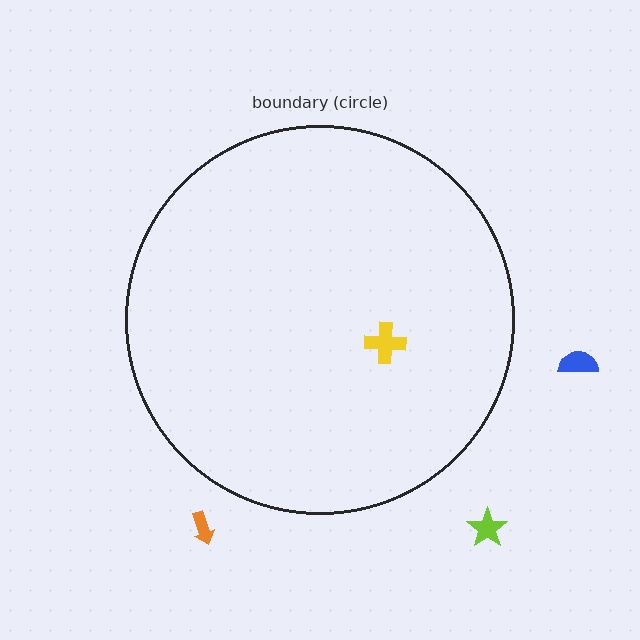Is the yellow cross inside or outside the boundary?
Inside.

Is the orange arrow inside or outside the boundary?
Outside.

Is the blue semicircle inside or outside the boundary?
Outside.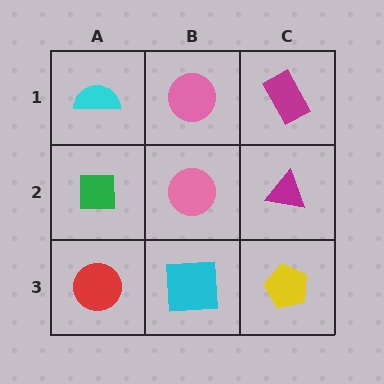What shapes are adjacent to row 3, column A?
A green square (row 2, column A), a cyan square (row 3, column B).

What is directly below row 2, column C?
A yellow pentagon.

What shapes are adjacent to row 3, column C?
A magenta triangle (row 2, column C), a cyan square (row 3, column B).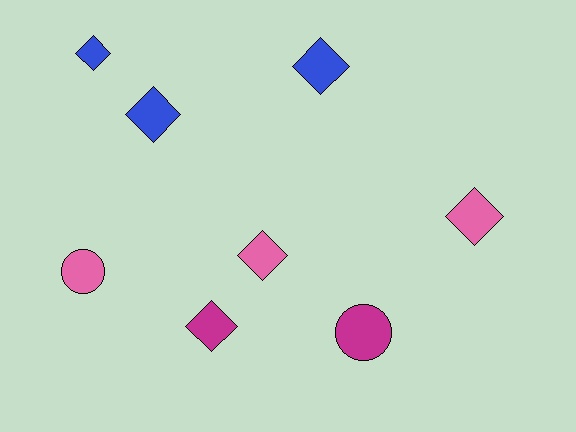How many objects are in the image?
There are 8 objects.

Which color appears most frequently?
Pink, with 3 objects.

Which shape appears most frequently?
Diamond, with 6 objects.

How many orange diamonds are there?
There are no orange diamonds.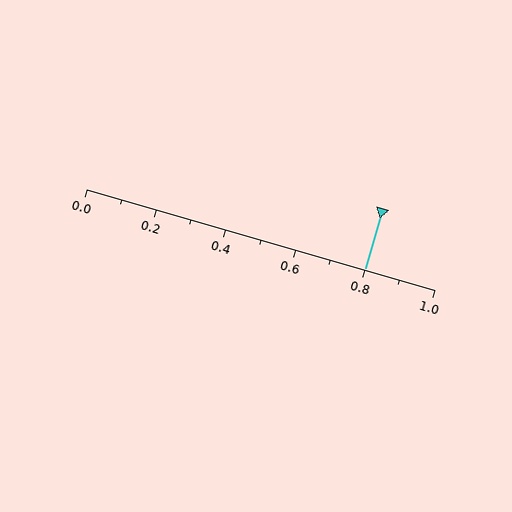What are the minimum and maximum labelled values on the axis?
The axis runs from 0.0 to 1.0.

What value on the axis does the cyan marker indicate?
The marker indicates approximately 0.8.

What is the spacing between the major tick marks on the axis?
The major ticks are spaced 0.2 apart.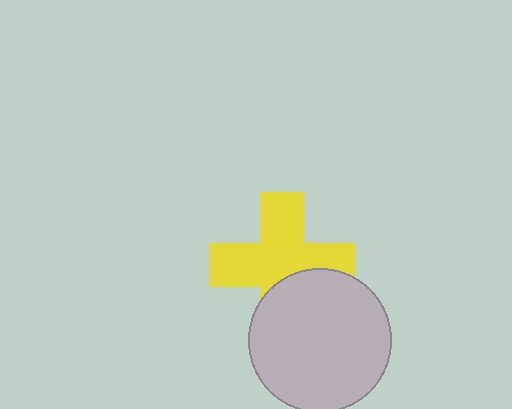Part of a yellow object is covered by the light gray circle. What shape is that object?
It is a cross.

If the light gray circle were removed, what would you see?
You would see the complete yellow cross.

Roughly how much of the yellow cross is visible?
Most of it is visible (roughly 69%).